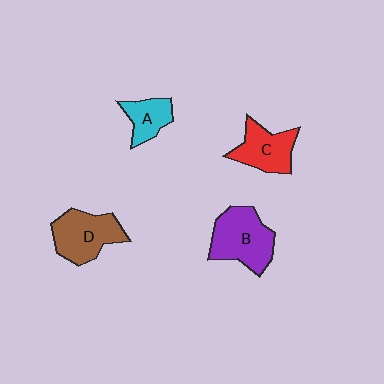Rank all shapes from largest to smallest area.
From largest to smallest: B (purple), D (brown), C (red), A (cyan).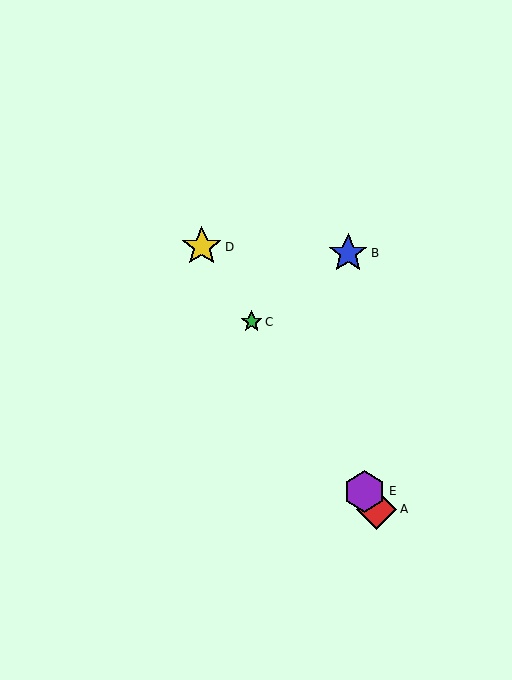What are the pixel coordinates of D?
Object D is at (202, 247).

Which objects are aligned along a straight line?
Objects A, C, D, E are aligned along a straight line.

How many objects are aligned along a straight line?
4 objects (A, C, D, E) are aligned along a straight line.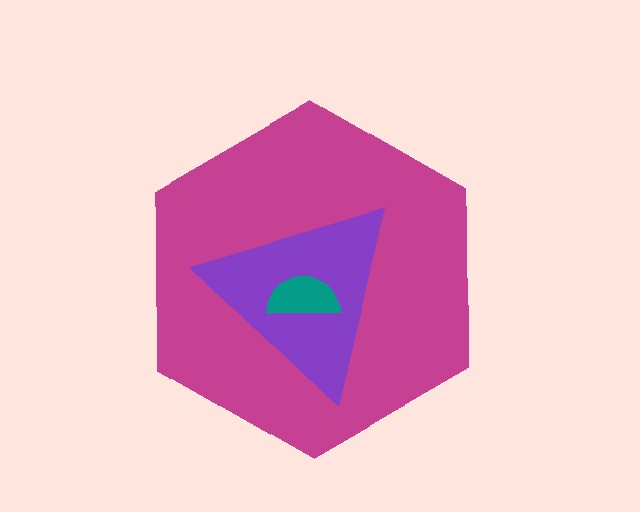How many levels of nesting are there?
3.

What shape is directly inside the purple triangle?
The teal semicircle.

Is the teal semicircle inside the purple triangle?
Yes.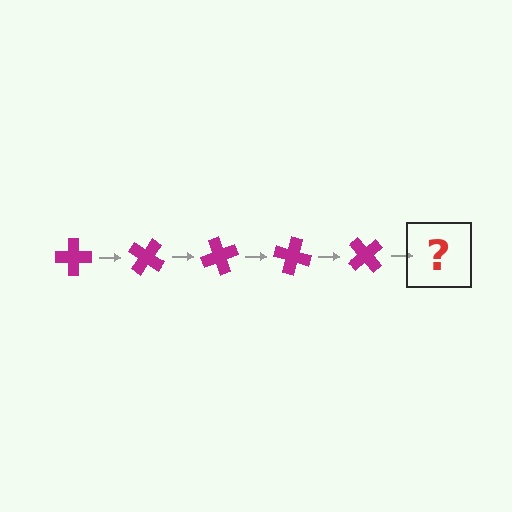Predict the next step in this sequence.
The next step is a magenta cross rotated 175 degrees.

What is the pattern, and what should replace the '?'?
The pattern is that the cross rotates 35 degrees each step. The '?' should be a magenta cross rotated 175 degrees.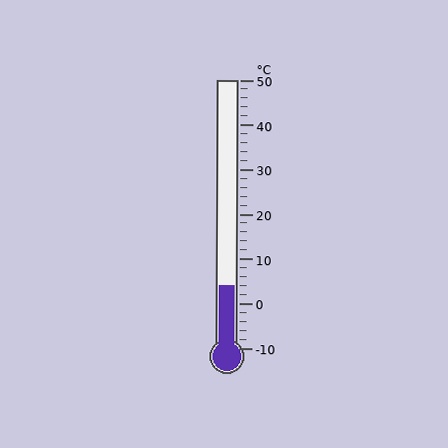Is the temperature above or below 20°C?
The temperature is below 20°C.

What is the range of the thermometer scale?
The thermometer scale ranges from -10°C to 50°C.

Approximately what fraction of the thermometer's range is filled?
The thermometer is filled to approximately 25% of its range.